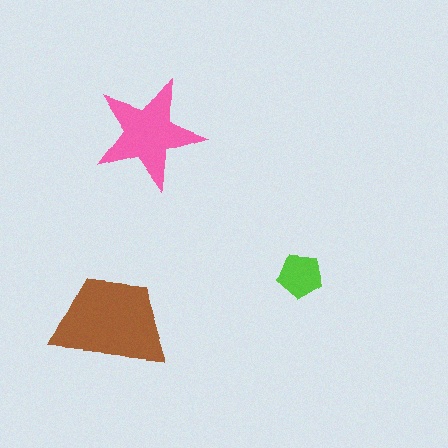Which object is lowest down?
The brown trapezoid is bottommost.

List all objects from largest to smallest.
The brown trapezoid, the pink star, the lime pentagon.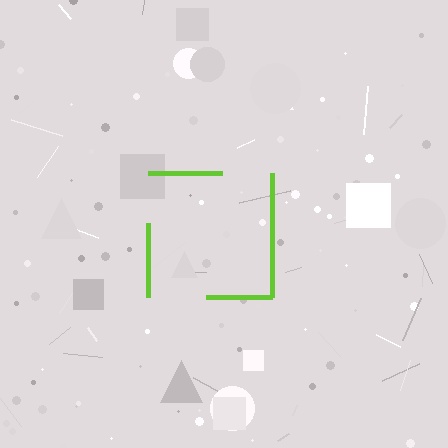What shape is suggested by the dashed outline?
The dashed outline suggests a square.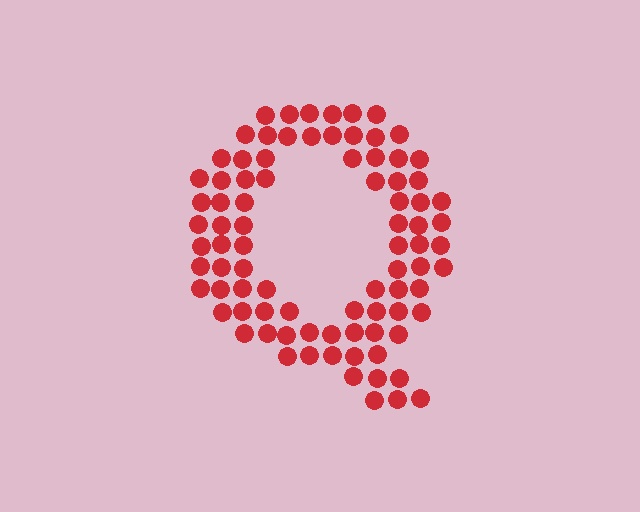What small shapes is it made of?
It is made of small circles.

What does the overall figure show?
The overall figure shows the letter Q.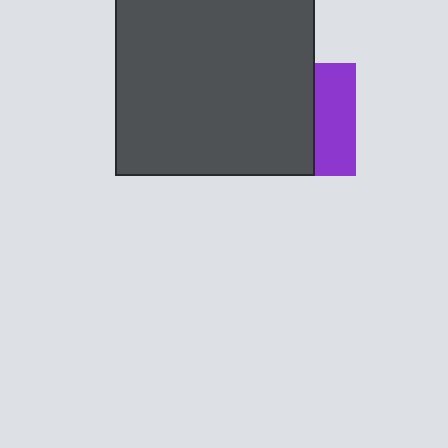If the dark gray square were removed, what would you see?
You would see the complete purple square.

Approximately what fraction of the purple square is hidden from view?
Roughly 64% of the purple square is hidden behind the dark gray square.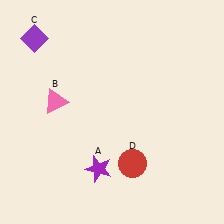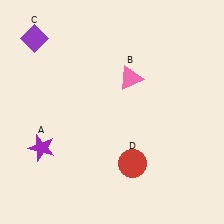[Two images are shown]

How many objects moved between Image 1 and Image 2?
2 objects moved between the two images.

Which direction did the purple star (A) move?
The purple star (A) moved left.